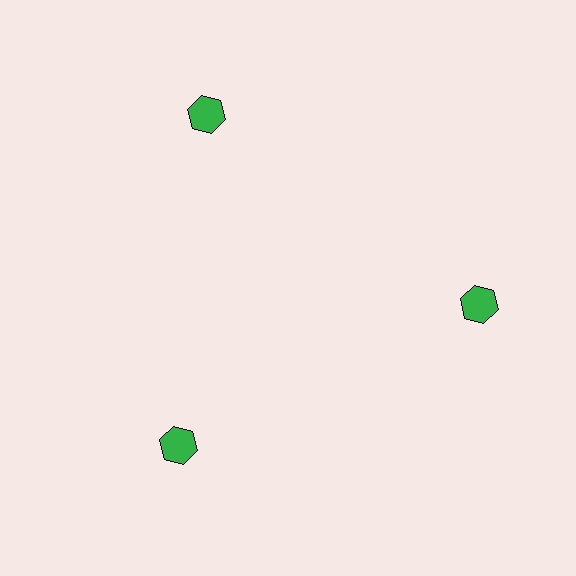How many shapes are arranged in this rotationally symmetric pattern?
There are 3 shapes, arranged in 3 groups of 1.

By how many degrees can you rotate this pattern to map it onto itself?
The pattern maps onto itself every 120 degrees of rotation.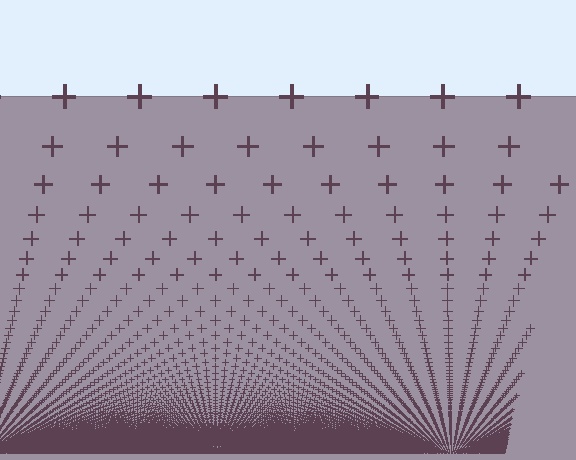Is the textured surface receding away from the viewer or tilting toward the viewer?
The surface appears to tilt toward the viewer. Texture elements get larger and sparser toward the top.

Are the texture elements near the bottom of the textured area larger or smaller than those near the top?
Smaller. The gradient is inverted — elements near the bottom are smaller and denser.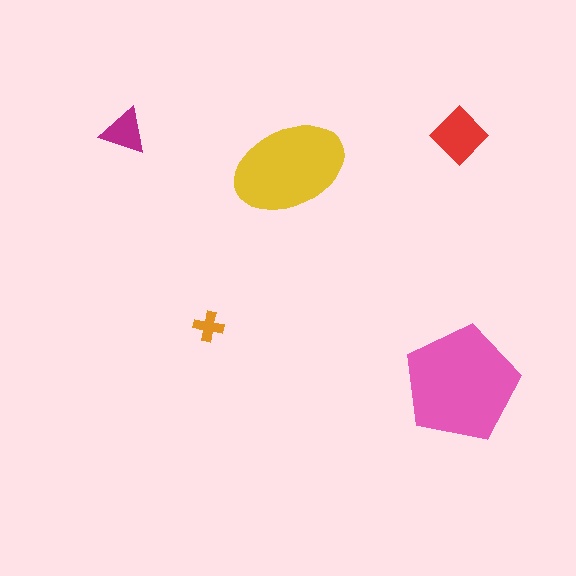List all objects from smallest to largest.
The orange cross, the magenta triangle, the red diamond, the yellow ellipse, the pink pentagon.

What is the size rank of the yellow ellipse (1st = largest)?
2nd.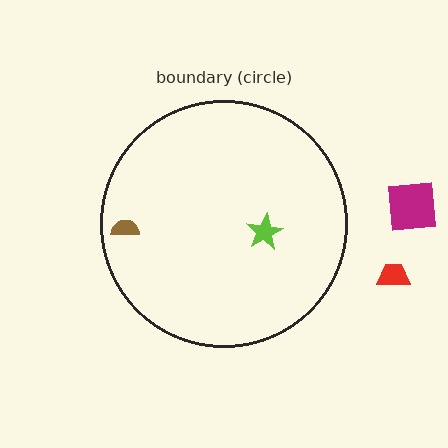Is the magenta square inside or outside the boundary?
Outside.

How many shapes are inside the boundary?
2 inside, 2 outside.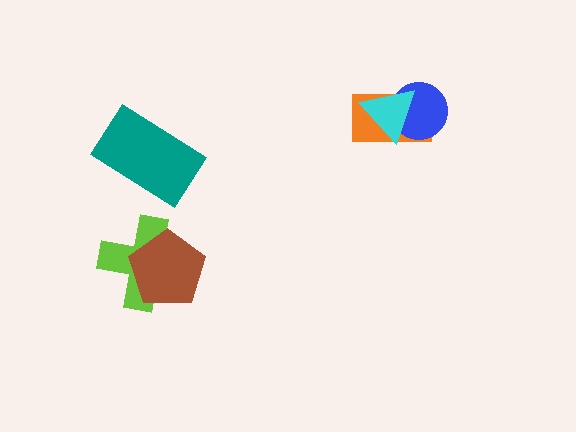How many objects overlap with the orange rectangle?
2 objects overlap with the orange rectangle.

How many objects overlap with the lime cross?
1 object overlaps with the lime cross.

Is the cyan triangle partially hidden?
No, no other shape covers it.